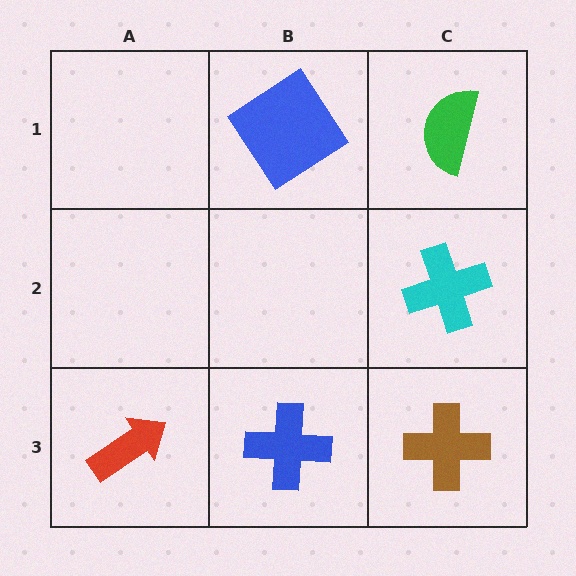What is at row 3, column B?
A blue cross.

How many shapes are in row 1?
2 shapes.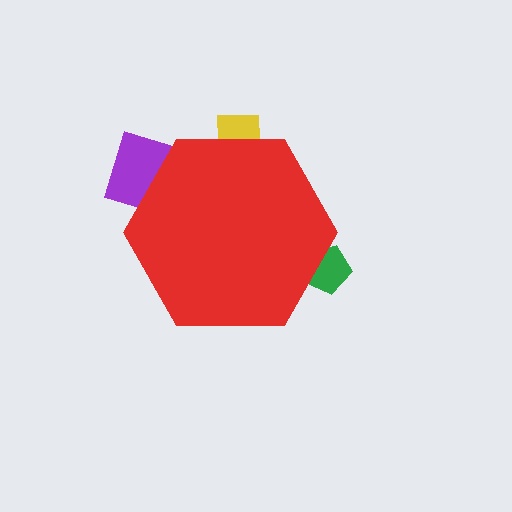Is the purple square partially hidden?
Yes, the purple square is partially hidden behind the red hexagon.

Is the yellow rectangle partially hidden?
Yes, the yellow rectangle is partially hidden behind the red hexagon.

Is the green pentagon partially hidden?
Yes, the green pentagon is partially hidden behind the red hexagon.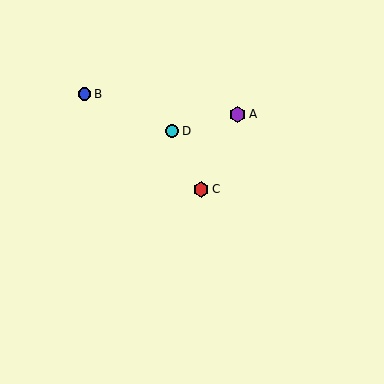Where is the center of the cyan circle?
The center of the cyan circle is at (172, 131).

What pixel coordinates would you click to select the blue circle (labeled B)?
Click at (85, 94) to select the blue circle B.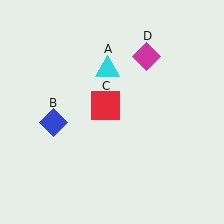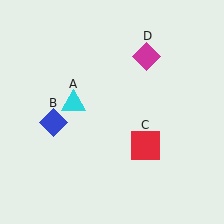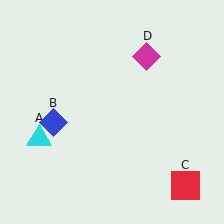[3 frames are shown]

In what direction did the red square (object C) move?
The red square (object C) moved down and to the right.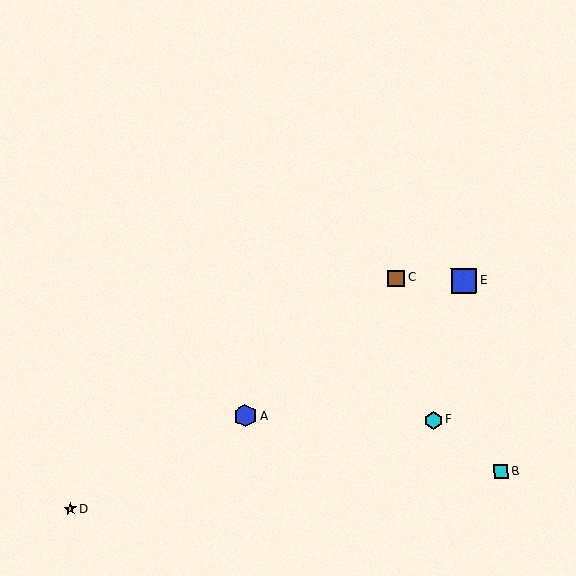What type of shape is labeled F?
Shape F is a cyan hexagon.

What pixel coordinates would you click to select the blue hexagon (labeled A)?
Click at (245, 416) to select the blue hexagon A.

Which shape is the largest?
The blue square (labeled E) is the largest.